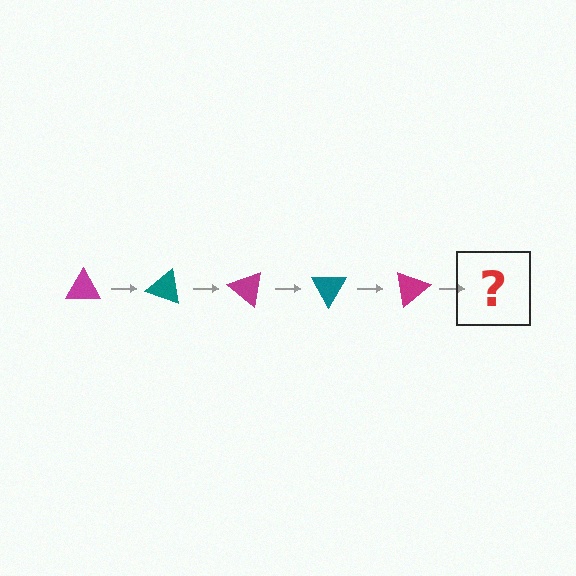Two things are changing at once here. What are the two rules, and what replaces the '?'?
The two rules are that it rotates 20 degrees each step and the color cycles through magenta and teal. The '?' should be a teal triangle, rotated 100 degrees from the start.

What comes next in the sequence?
The next element should be a teal triangle, rotated 100 degrees from the start.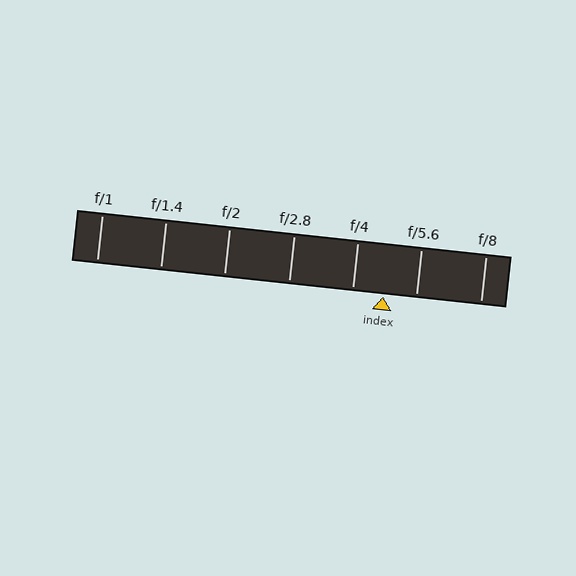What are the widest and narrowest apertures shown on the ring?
The widest aperture shown is f/1 and the narrowest is f/8.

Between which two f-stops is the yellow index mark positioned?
The index mark is between f/4 and f/5.6.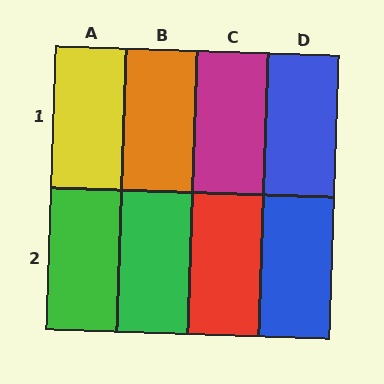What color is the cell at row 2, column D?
Blue.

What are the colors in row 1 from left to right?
Yellow, orange, magenta, blue.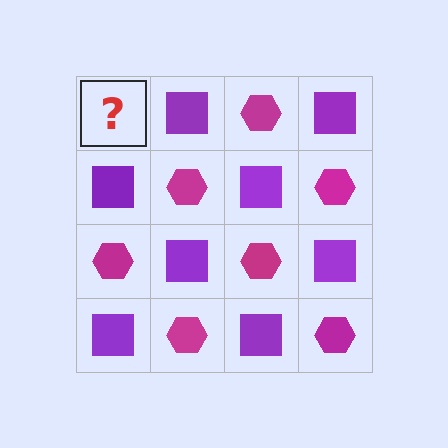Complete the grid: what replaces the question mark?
The question mark should be replaced with a magenta hexagon.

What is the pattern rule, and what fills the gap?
The rule is that it alternates magenta hexagon and purple square in a checkerboard pattern. The gap should be filled with a magenta hexagon.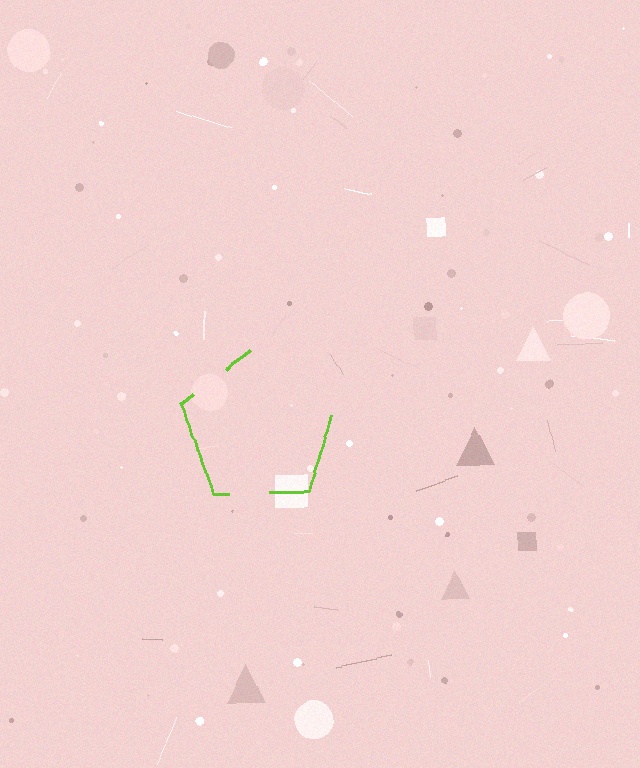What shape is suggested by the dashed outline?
The dashed outline suggests a pentagon.